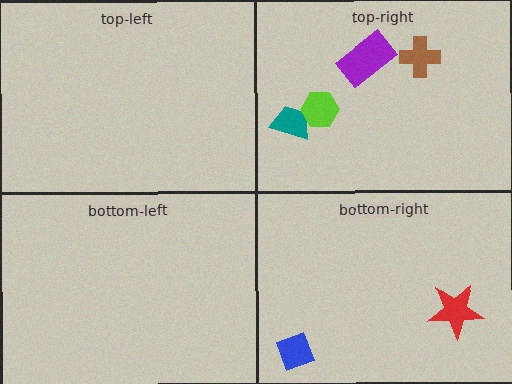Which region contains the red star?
The bottom-right region.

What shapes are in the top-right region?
The teal trapezoid, the purple rectangle, the lime hexagon, the brown cross.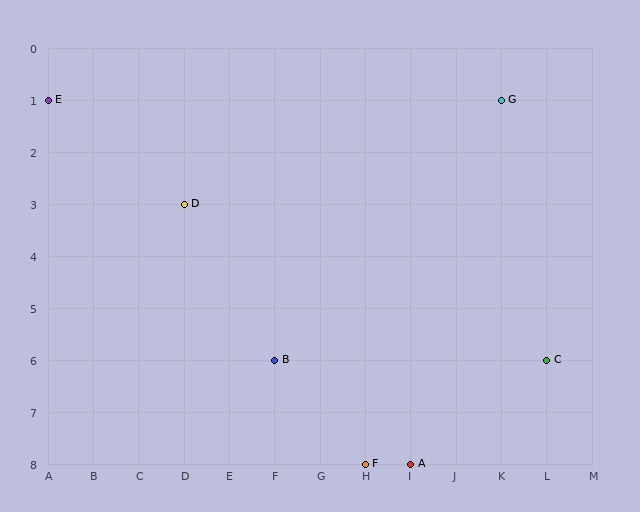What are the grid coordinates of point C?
Point C is at grid coordinates (L, 6).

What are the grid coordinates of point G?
Point G is at grid coordinates (K, 1).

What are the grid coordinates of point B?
Point B is at grid coordinates (F, 6).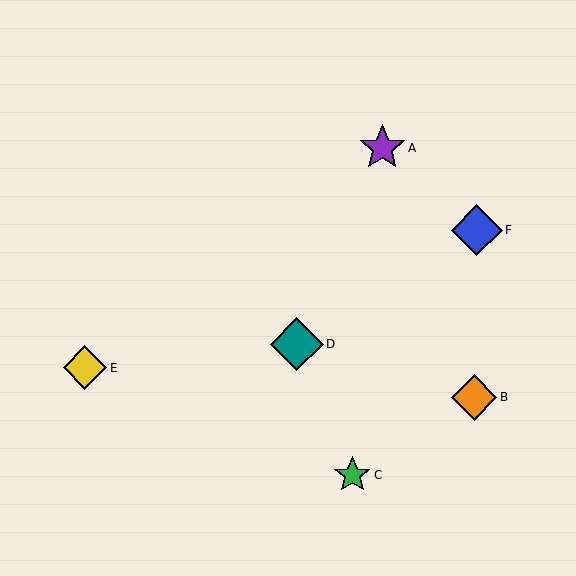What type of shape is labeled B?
Shape B is an orange diamond.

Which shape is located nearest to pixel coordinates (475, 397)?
The orange diamond (labeled B) at (474, 397) is nearest to that location.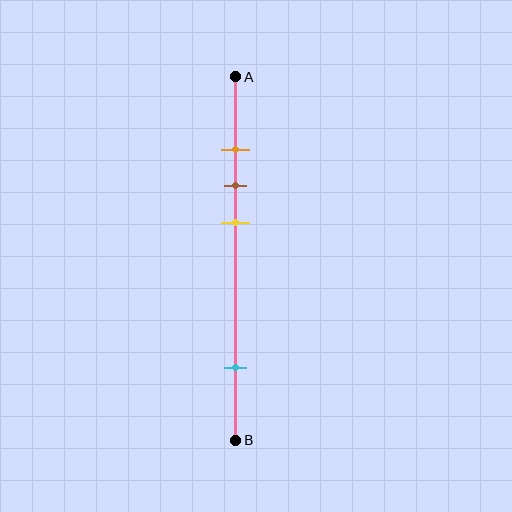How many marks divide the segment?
There are 4 marks dividing the segment.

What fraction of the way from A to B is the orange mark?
The orange mark is approximately 20% (0.2) of the way from A to B.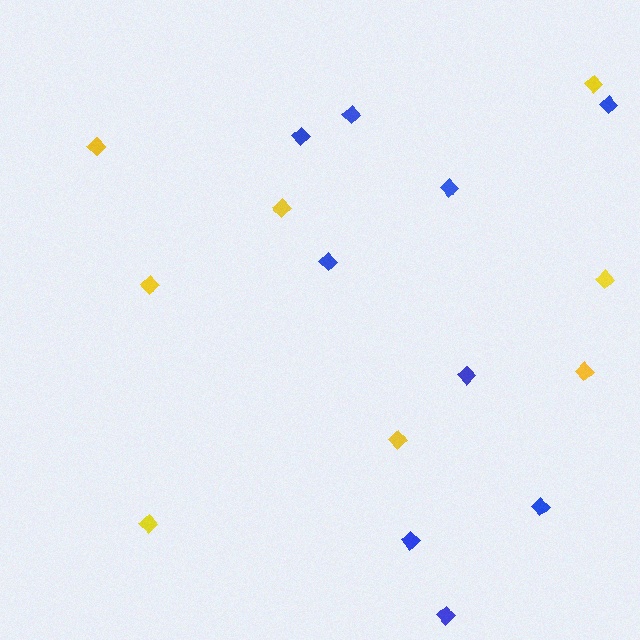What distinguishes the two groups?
There are 2 groups: one group of yellow diamonds (8) and one group of blue diamonds (9).